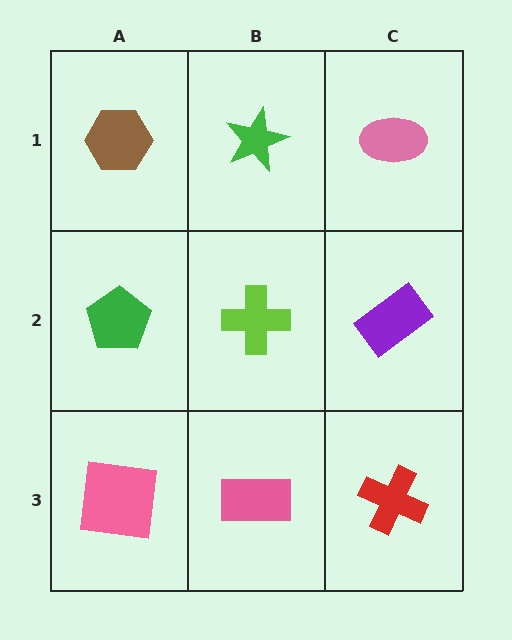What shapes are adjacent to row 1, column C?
A purple rectangle (row 2, column C), a green star (row 1, column B).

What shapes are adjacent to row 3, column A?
A green pentagon (row 2, column A), a pink rectangle (row 3, column B).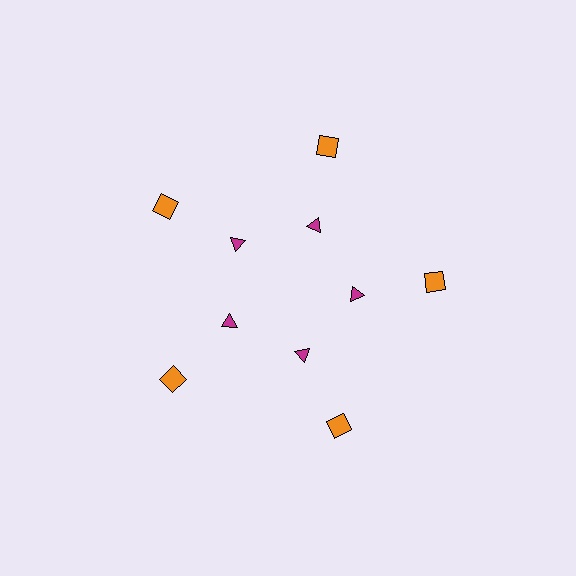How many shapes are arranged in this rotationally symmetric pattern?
There are 10 shapes, arranged in 5 groups of 2.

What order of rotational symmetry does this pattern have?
This pattern has 5-fold rotational symmetry.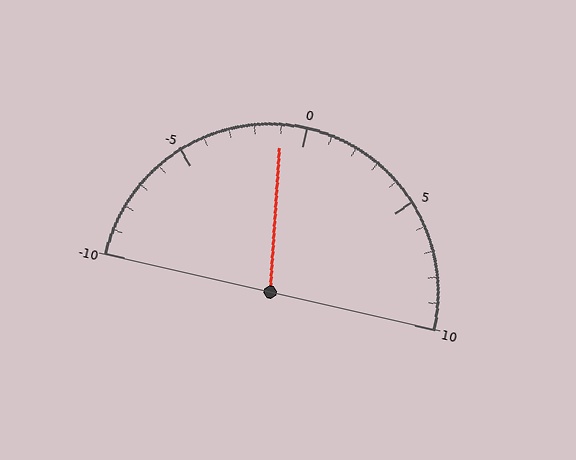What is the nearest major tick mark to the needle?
The nearest major tick mark is 0.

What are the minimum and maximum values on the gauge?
The gauge ranges from -10 to 10.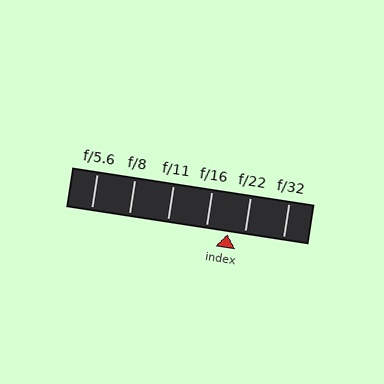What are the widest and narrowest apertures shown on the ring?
The widest aperture shown is f/5.6 and the narrowest is f/32.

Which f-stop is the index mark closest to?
The index mark is closest to f/22.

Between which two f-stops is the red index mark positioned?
The index mark is between f/16 and f/22.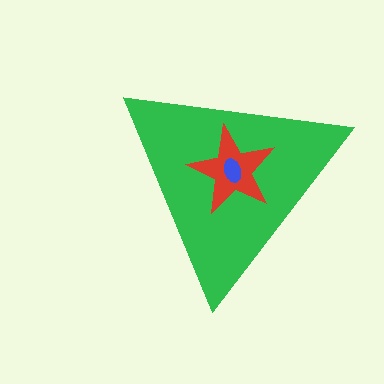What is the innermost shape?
The blue ellipse.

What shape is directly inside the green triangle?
The red star.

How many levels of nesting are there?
3.